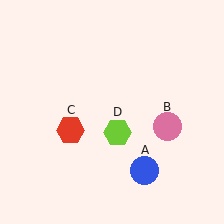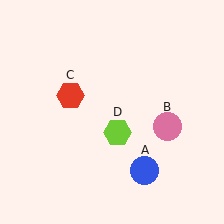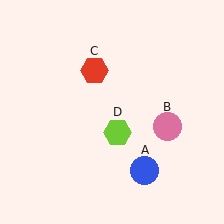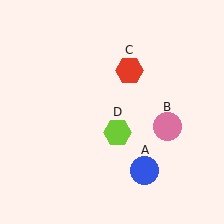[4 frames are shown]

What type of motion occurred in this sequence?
The red hexagon (object C) rotated clockwise around the center of the scene.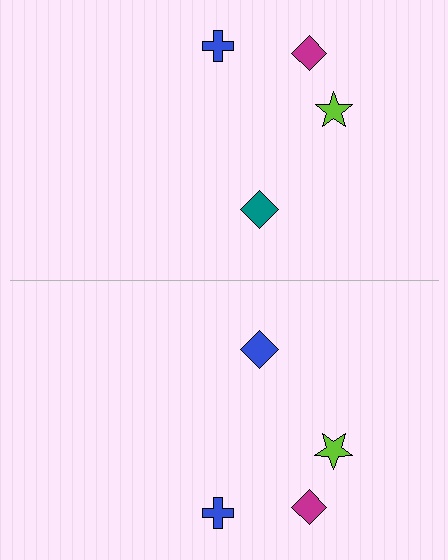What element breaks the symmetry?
The blue diamond on the bottom side breaks the symmetry — its mirror counterpart is teal.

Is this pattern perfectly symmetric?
No, the pattern is not perfectly symmetric. The blue diamond on the bottom side breaks the symmetry — its mirror counterpart is teal.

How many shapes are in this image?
There are 8 shapes in this image.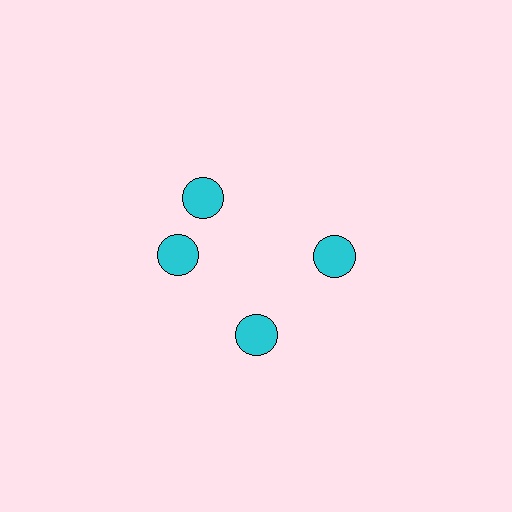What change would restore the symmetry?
The symmetry would be restored by rotating it back into even spacing with its neighbors so that all 4 circles sit at equal angles and equal distance from the center.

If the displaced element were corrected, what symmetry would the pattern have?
It would have 4-fold rotational symmetry — the pattern would map onto itself every 90 degrees.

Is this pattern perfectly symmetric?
No. The 4 cyan circles are arranged in a ring, but one element near the 12 o'clock position is rotated out of alignment along the ring, breaking the 4-fold rotational symmetry.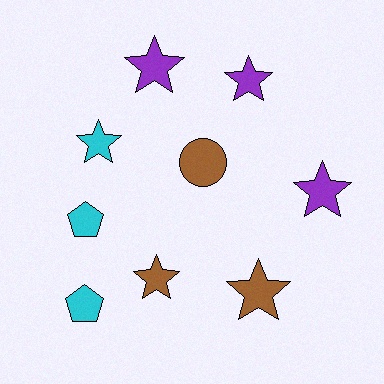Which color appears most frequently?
Cyan, with 3 objects.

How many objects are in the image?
There are 9 objects.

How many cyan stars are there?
There is 1 cyan star.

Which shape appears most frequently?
Star, with 6 objects.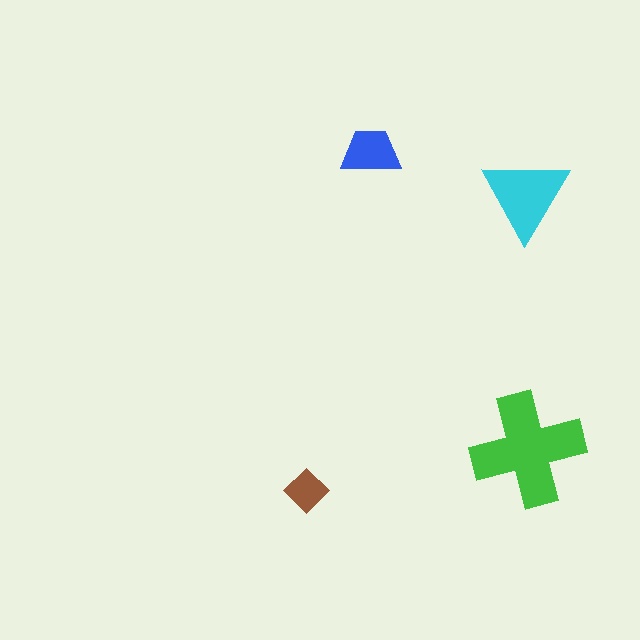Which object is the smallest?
The brown diamond.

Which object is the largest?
The green cross.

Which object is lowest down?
The brown diamond is bottommost.